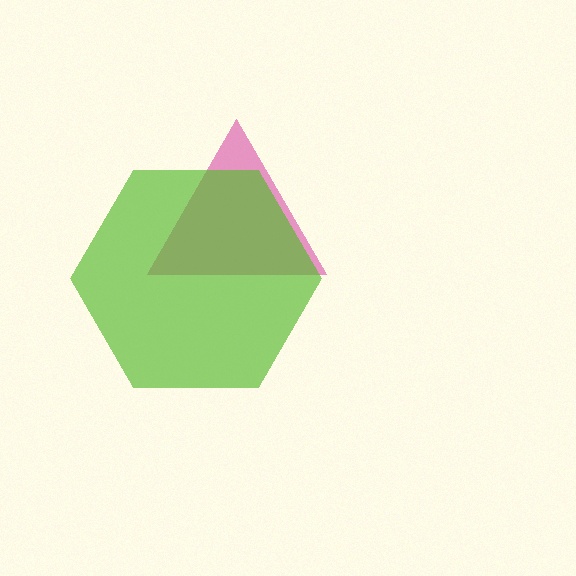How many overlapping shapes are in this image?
There are 2 overlapping shapes in the image.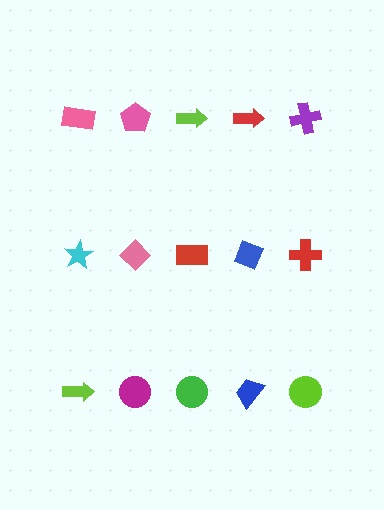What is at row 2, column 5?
A red cross.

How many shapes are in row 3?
5 shapes.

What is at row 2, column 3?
A red rectangle.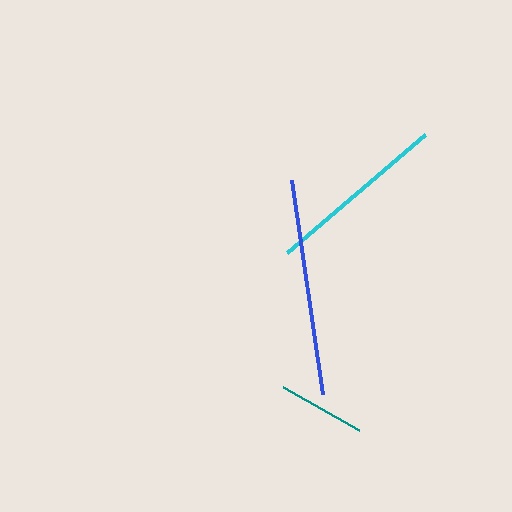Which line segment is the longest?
The blue line is the longest at approximately 216 pixels.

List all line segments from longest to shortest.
From longest to shortest: blue, cyan, teal.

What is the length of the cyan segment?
The cyan segment is approximately 182 pixels long.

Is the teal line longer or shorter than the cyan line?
The cyan line is longer than the teal line.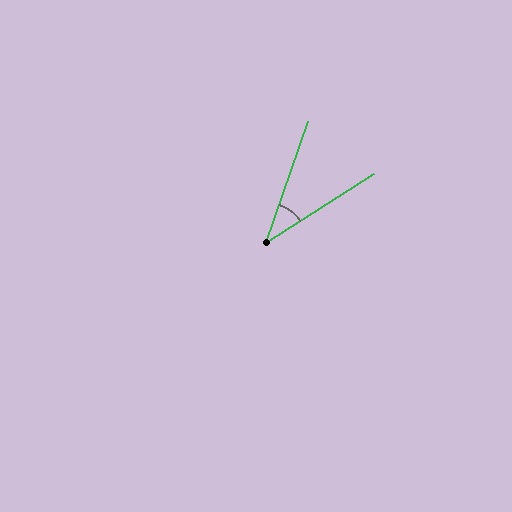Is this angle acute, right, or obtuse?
It is acute.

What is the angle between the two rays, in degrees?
Approximately 38 degrees.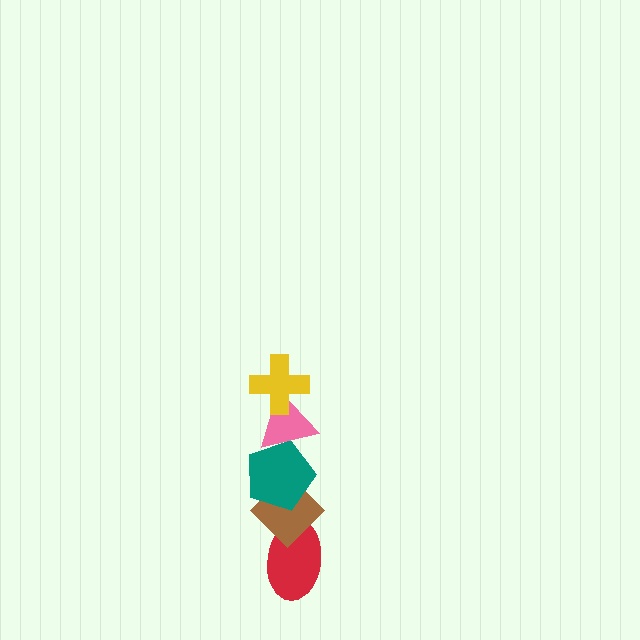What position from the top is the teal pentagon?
The teal pentagon is 3rd from the top.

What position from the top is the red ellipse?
The red ellipse is 5th from the top.